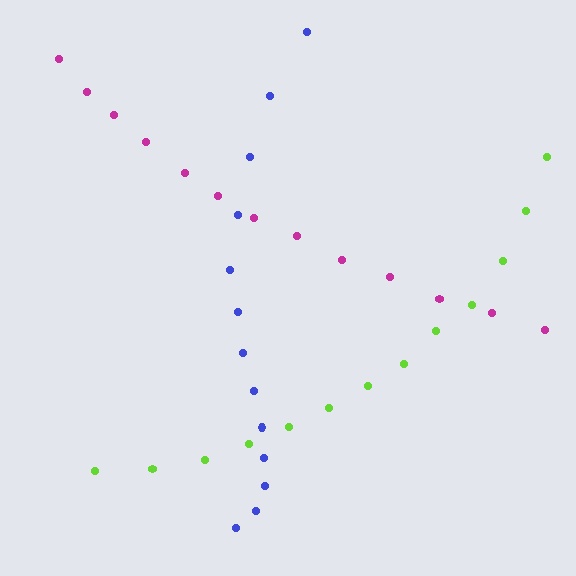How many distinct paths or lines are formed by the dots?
There are 3 distinct paths.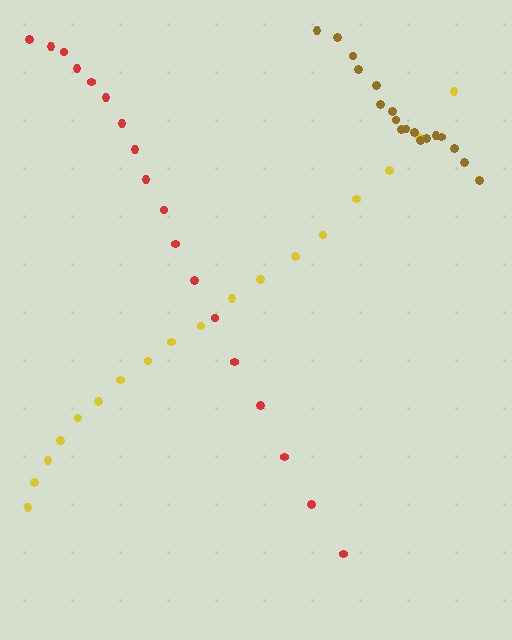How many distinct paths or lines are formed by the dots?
There are 3 distinct paths.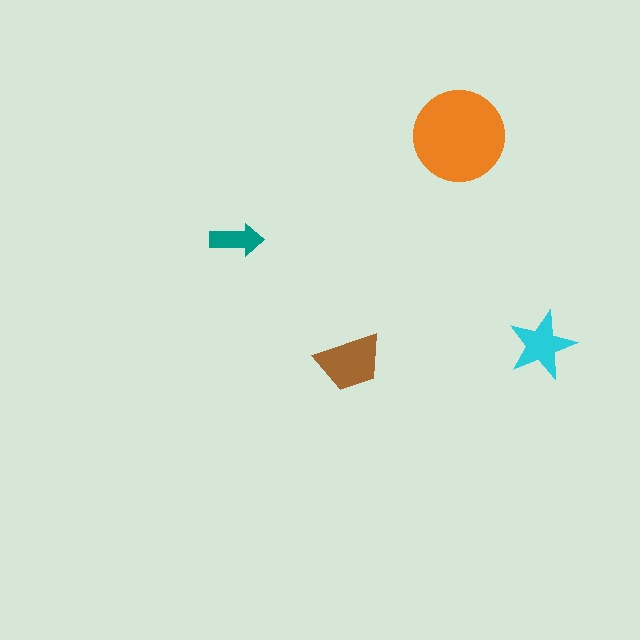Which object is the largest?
The orange circle.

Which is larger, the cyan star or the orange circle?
The orange circle.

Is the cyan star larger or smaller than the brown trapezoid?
Smaller.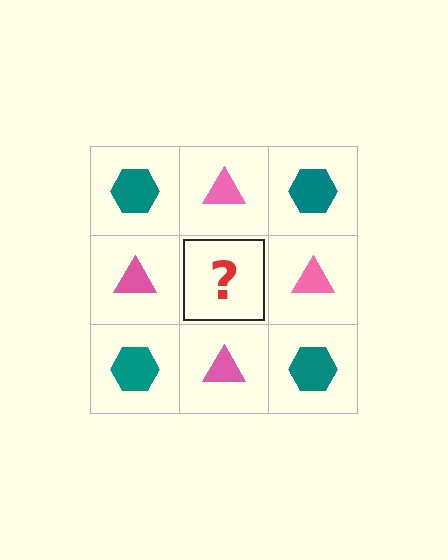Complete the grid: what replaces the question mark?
The question mark should be replaced with a teal hexagon.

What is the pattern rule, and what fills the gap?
The rule is that it alternates teal hexagon and pink triangle in a checkerboard pattern. The gap should be filled with a teal hexagon.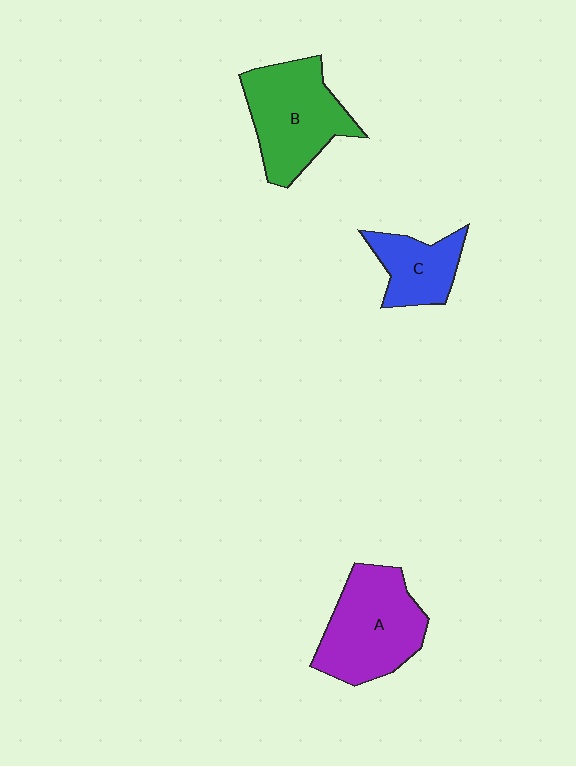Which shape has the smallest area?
Shape C (blue).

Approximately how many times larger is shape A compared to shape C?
Approximately 1.7 times.